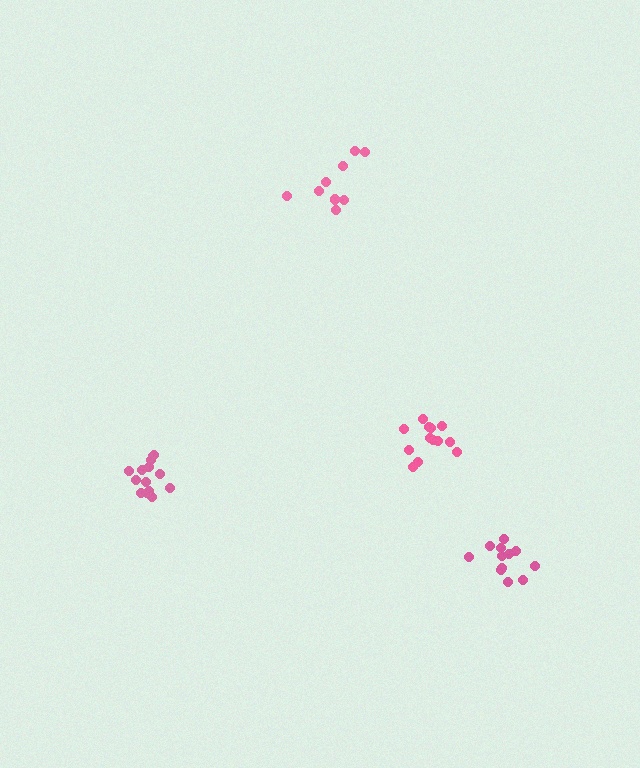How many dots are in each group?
Group 1: 14 dots, Group 2: 12 dots, Group 3: 13 dots, Group 4: 9 dots (48 total).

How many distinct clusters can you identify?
There are 4 distinct clusters.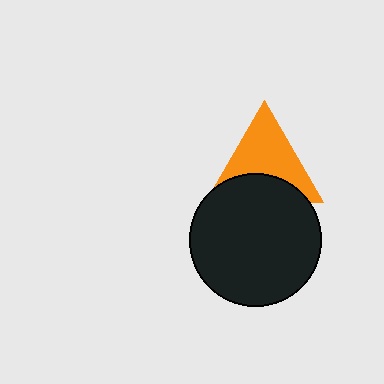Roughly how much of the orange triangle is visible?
About half of it is visible (roughly 62%).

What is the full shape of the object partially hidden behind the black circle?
The partially hidden object is an orange triangle.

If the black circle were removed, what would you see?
You would see the complete orange triangle.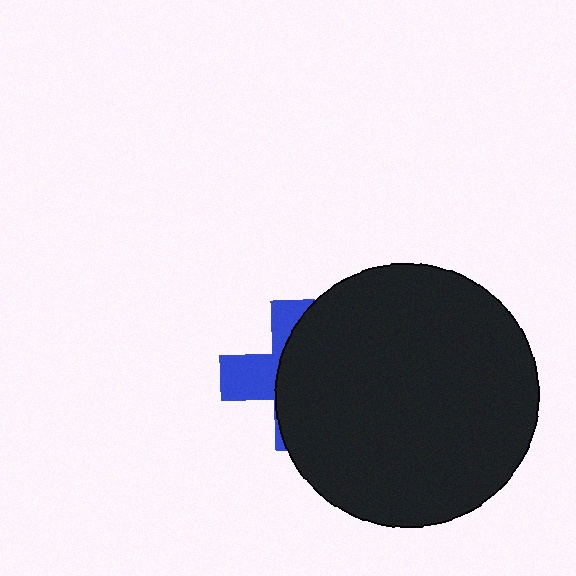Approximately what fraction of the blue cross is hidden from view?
Roughly 64% of the blue cross is hidden behind the black circle.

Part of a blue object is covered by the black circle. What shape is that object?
It is a cross.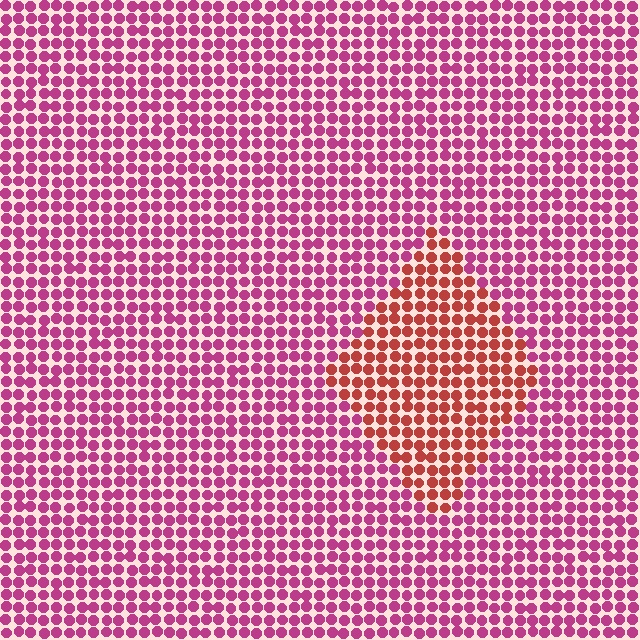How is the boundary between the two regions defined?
The boundary is defined purely by a slight shift in hue (about 39 degrees). Spacing, size, and orientation are identical on both sides.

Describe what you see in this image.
The image is filled with small magenta elements in a uniform arrangement. A diamond-shaped region is visible where the elements are tinted to a slightly different hue, forming a subtle color boundary.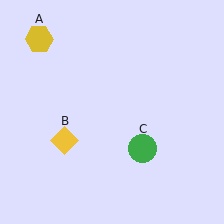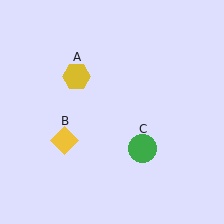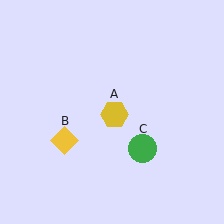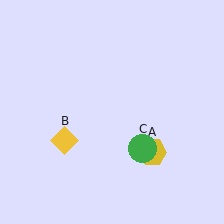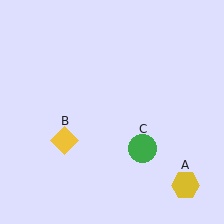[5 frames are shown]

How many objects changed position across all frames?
1 object changed position: yellow hexagon (object A).